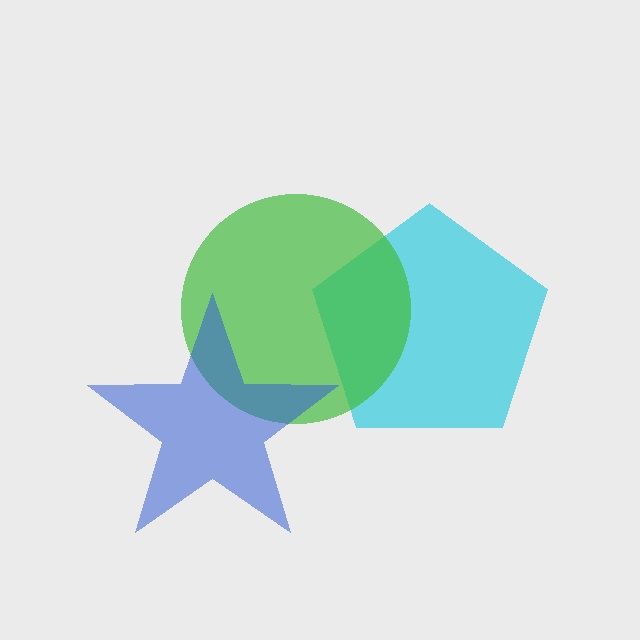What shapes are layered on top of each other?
The layered shapes are: a cyan pentagon, a green circle, a blue star.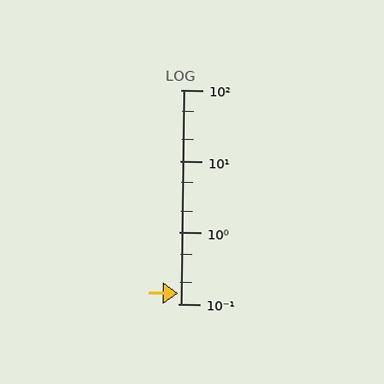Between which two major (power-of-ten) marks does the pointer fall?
The pointer is between 0.1 and 1.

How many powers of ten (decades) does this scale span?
The scale spans 3 decades, from 0.1 to 100.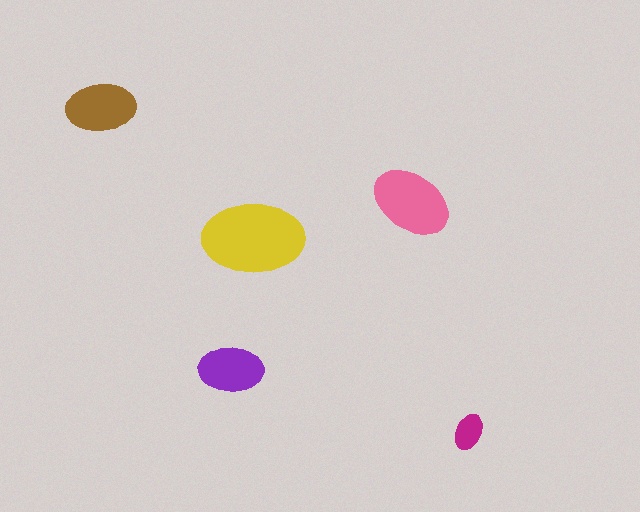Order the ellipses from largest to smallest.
the yellow one, the pink one, the brown one, the purple one, the magenta one.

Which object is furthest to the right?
The magenta ellipse is rightmost.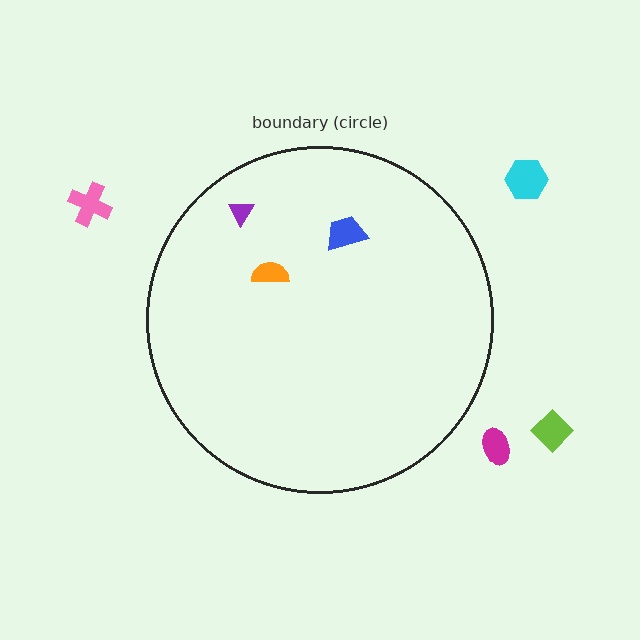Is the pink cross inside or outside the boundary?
Outside.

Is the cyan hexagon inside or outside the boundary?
Outside.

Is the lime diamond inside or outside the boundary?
Outside.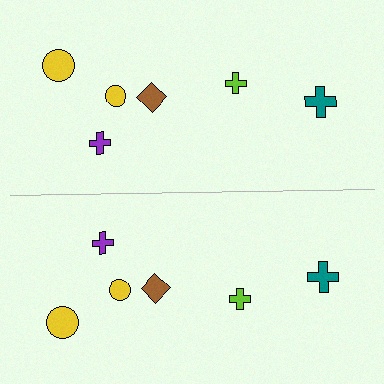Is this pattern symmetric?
Yes, this pattern has bilateral (reflection) symmetry.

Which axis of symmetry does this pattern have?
The pattern has a horizontal axis of symmetry running through the center of the image.